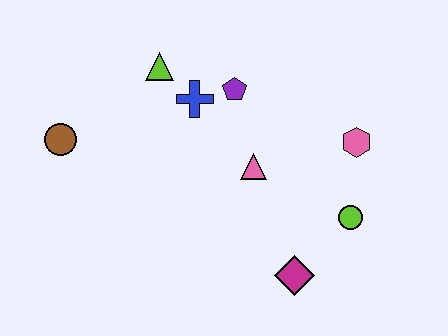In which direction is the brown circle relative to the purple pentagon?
The brown circle is to the left of the purple pentagon.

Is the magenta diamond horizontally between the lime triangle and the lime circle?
Yes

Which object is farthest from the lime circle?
The brown circle is farthest from the lime circle.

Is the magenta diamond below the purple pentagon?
Yes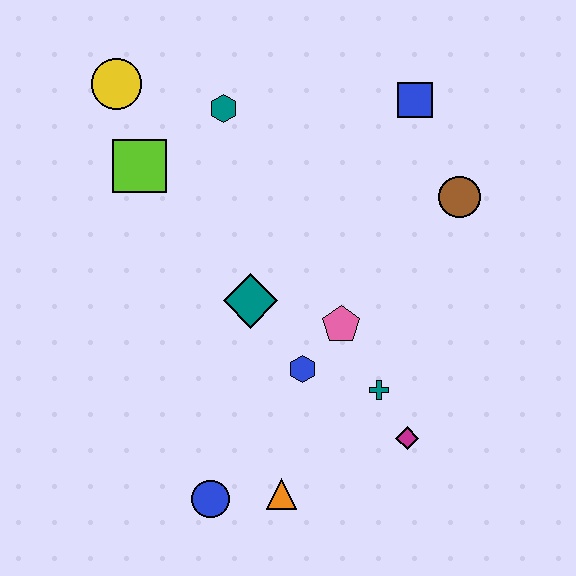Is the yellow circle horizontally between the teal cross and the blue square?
No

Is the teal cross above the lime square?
No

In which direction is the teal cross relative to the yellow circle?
The teal cross is below the yellow circle.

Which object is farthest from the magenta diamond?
The yellow circle is farthest from the magenta diamond.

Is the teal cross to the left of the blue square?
Yes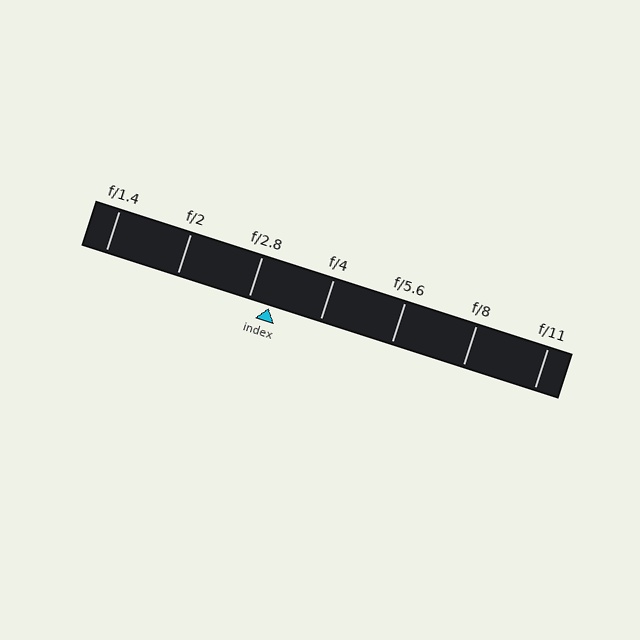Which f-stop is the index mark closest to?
The index mark is closest to f/2.8.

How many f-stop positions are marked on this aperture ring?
There are 7 f-stop positions marked.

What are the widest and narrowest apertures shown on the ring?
The widest aperture shown is f/1.4 and the narrowest is f/11.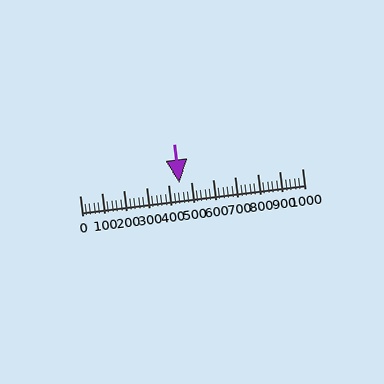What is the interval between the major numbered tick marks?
The major tick marks are spaced 100 units apart.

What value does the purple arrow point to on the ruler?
The purple arrow points to approximately 450.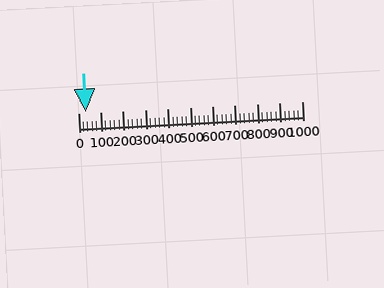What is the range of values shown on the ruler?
The ruler shows values from 0 to 1000.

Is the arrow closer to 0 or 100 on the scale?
The arrow is closer to 0.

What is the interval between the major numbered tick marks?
The major tick marks are spaced 100 units apart.